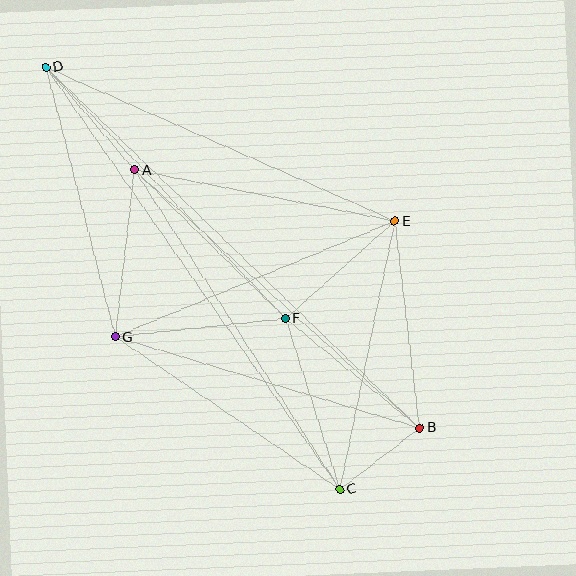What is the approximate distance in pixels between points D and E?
The distance between D and E is approximately 382 pixels.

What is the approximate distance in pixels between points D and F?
The distance between D and F is approximately 347 pixels.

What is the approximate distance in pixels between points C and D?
The distance between C and D is approximately 514 pixels.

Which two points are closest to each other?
Points B and C are closest to each other.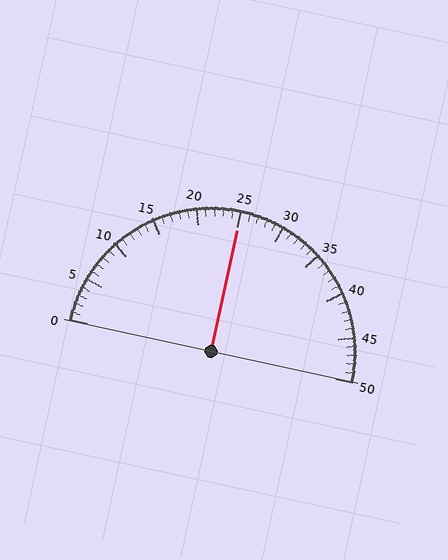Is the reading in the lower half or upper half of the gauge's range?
The reading is in the upper half of the range (0 to 50).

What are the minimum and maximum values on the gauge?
The gauge ranges from 0 to 50.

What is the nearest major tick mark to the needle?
The nearest major tick mark is 25.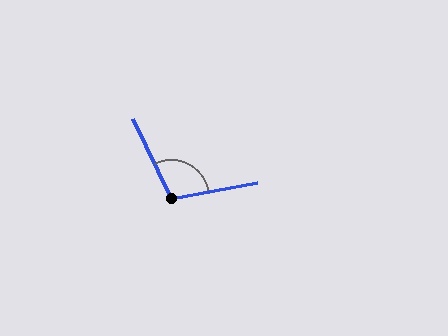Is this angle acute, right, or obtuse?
It is obtuse.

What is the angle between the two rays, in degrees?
Approximately 105 degrees.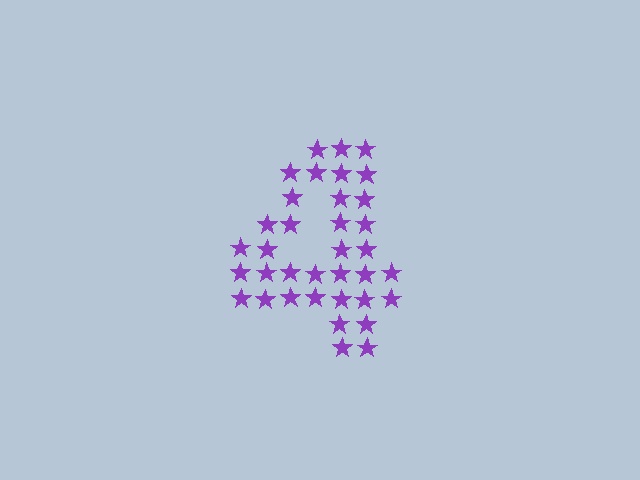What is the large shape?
The large shape is the digit 4.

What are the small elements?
The small elements are stars.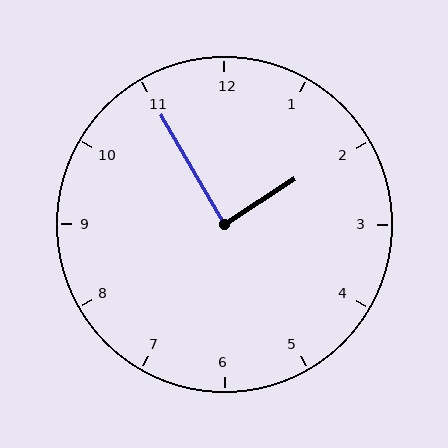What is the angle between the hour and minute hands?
Approximately 88 degrees.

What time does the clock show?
1:55.